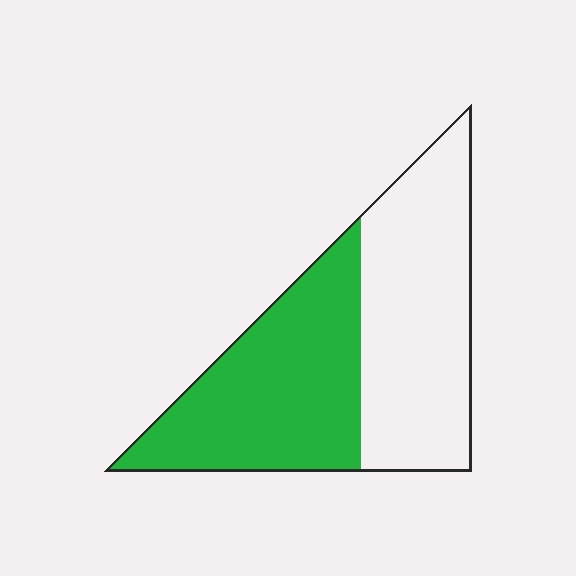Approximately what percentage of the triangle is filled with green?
Approximately 50%.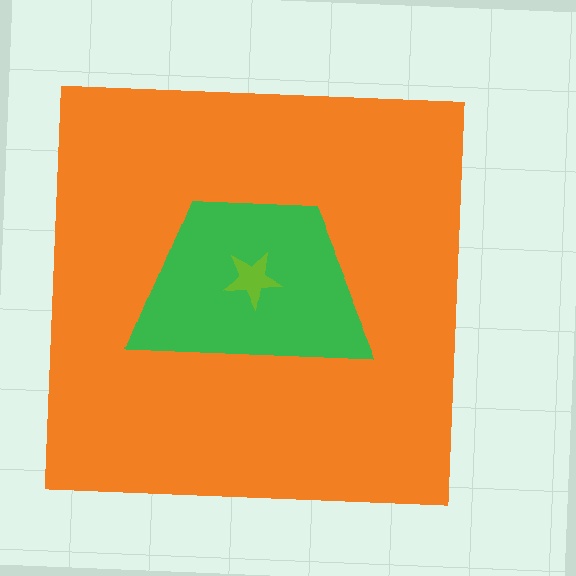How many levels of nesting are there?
3.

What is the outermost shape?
The orange square.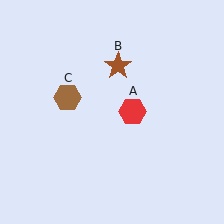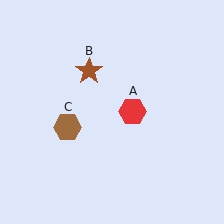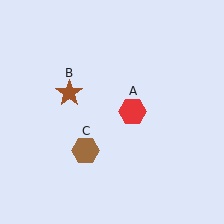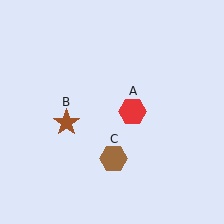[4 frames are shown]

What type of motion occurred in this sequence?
The brown star (object B), brown hexagon (object C) rotated counterclockwise around the center of the scene.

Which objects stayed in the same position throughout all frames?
Red hexagon (object A) remained stationary.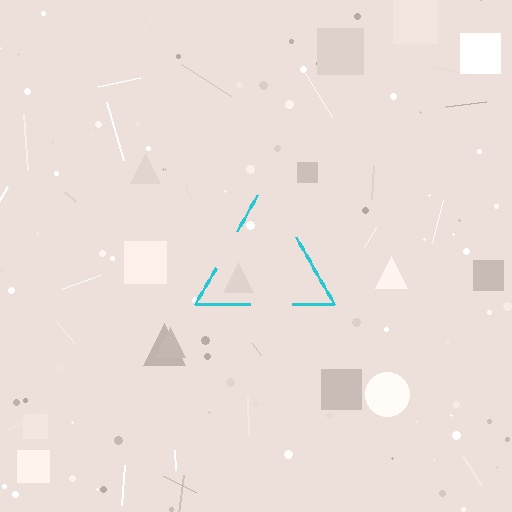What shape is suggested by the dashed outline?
The dashed outline suggests a triangle.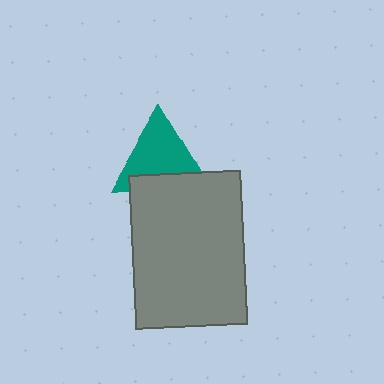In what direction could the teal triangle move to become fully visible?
The teal triangle could move up. That would shift it out from behind the gray rectangle entirely.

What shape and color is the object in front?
The object in front is a gray rectangle.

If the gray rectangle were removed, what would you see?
You would see the complete teal triangle.